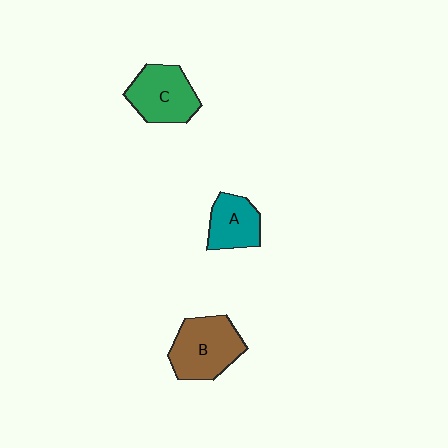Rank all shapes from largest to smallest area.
From largest to smallest: B (brown), C (green), A (teal).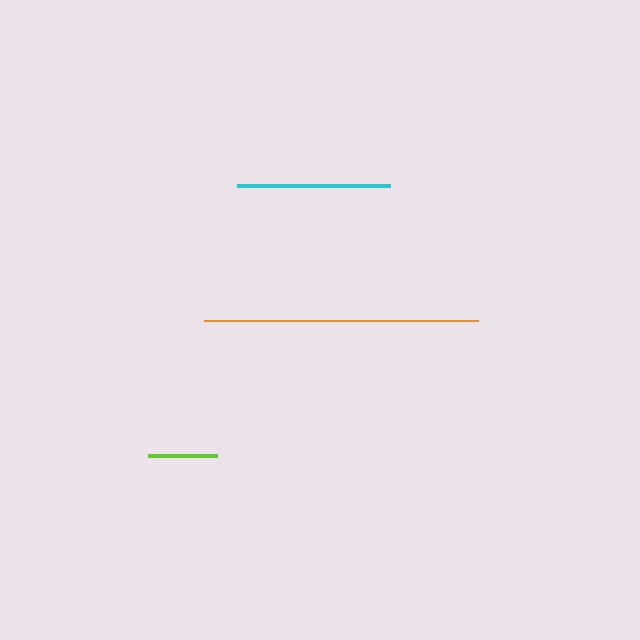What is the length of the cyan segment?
The cyan segment is approximately 153 pixels long.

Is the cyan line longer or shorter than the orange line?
The orange line is longer than the cyan line.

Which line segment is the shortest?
The lime line is the shortest at approximately 69 pixels.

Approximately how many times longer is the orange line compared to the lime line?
The orange line is approximately 4.0 times the length of the lime line.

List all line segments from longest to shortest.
From longest to shortest: orange, cyan, lime.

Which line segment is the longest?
The orange line is the longest at approximately 274 pixels.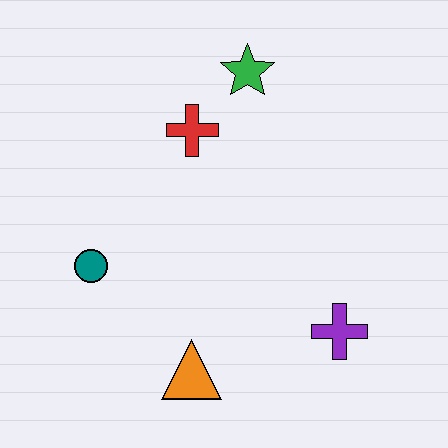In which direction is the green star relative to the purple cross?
The green star is above the purple cross.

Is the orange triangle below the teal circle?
Yes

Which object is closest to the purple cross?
The orange triangle is closest to the purple cross.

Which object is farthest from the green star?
The orange triangle is farthest from the green star.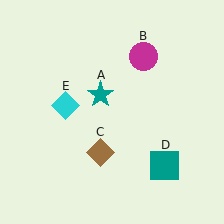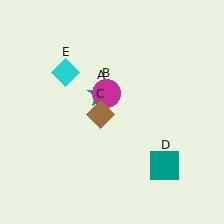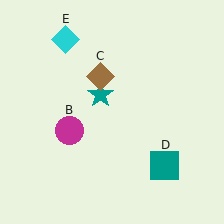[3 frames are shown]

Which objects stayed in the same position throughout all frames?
Teal star (object A) and teal square (object D) remained stationary.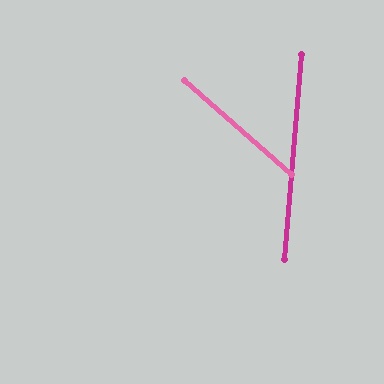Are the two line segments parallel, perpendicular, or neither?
Neither parallel nor perpendicular — they differ by about 53°.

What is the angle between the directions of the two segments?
Approximately 53 degrees.